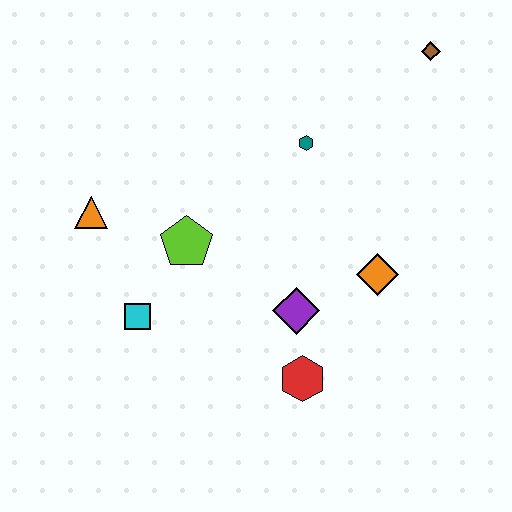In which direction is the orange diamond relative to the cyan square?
The orange diamond is to the right of the cyan square.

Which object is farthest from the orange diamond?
The orange triangle is farthest from the orange diamond.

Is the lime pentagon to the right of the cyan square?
Yes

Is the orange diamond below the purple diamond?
No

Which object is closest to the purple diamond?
The red hexagon is closest to the purple diamond.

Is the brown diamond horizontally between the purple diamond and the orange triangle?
No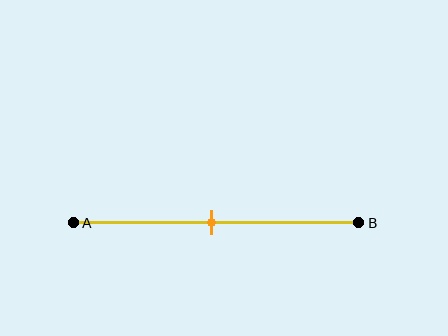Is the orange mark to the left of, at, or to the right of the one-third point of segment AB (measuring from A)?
The orange mark is to the right of the one-third point of segment AB.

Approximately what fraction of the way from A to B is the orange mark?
The orange mark is approximately 50% of the way from A to B.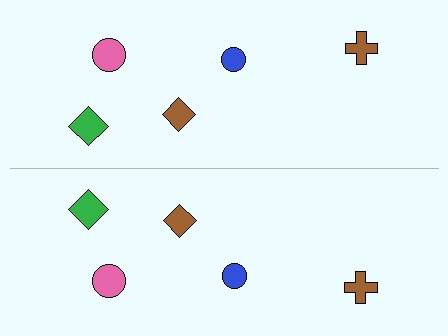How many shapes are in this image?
There are 10 shapes in this image.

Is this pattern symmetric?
Yes, this pattern has bilateral (reflection) symmetry.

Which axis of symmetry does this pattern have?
The pattern has a horizontal axis of symmetry running through the center of the image.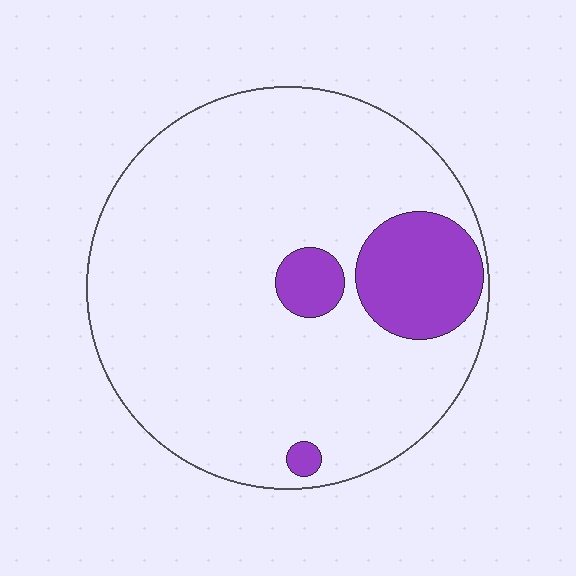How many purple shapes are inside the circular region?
3.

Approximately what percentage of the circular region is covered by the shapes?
Approximately 15%.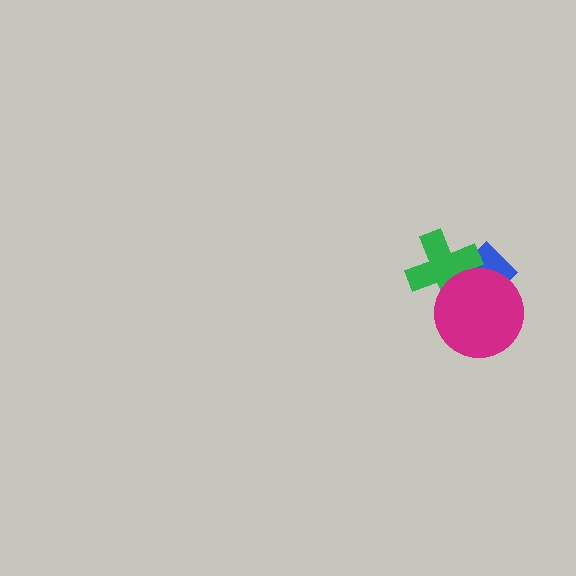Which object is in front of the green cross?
The magenta circle is in front of the green cross.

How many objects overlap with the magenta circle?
2 objects overlap with the magenta circle.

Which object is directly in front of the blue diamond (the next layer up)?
The green cross is directly in front of the blue diamond.